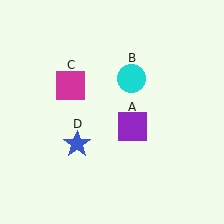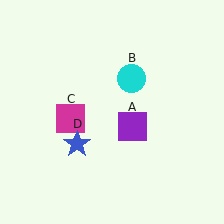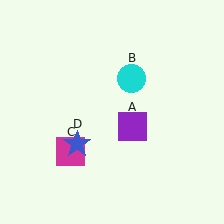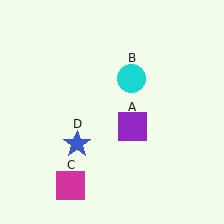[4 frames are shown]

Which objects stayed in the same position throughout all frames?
Purple square (object A) and cyan circle (object B) and blue star (object D) remained stationary.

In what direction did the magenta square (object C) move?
The magenta square (object C) moved down.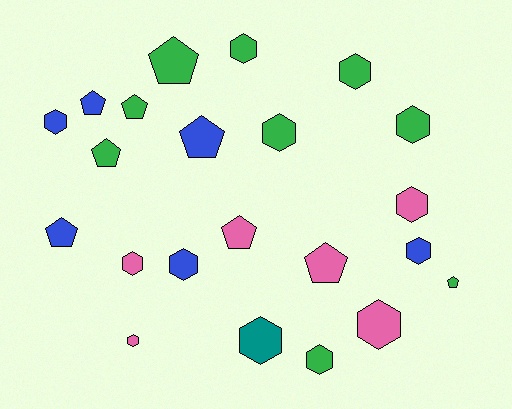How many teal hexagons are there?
There is 1 teal hexagon.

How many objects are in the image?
There are 22 objects.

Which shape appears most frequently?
Hexagon, with 13 objects.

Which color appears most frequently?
Green, with 9 objects.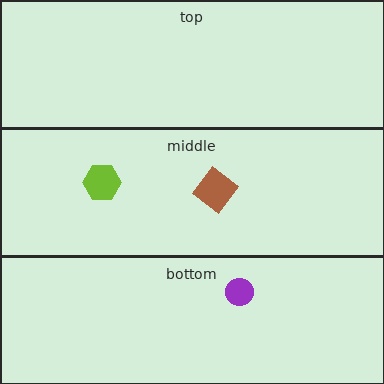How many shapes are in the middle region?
2.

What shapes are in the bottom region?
The purple circle.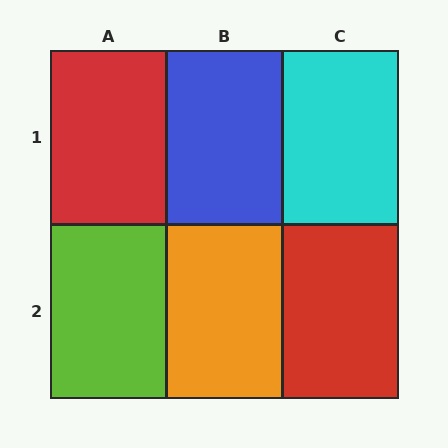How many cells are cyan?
1 cell is cyan.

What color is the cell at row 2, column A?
Lime.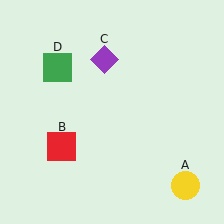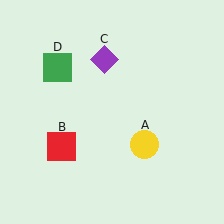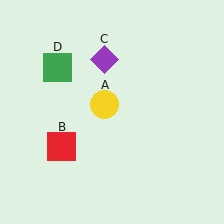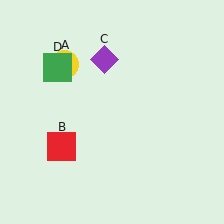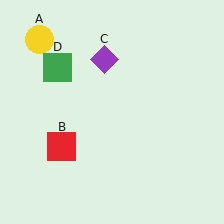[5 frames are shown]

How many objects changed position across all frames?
1 object changed position: yellow circle (object A).